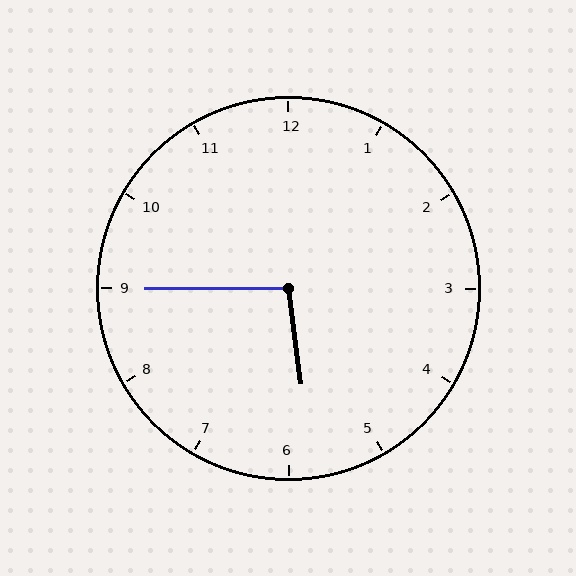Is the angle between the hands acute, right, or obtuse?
It is obtuse.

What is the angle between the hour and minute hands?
Approximately 98 degrees.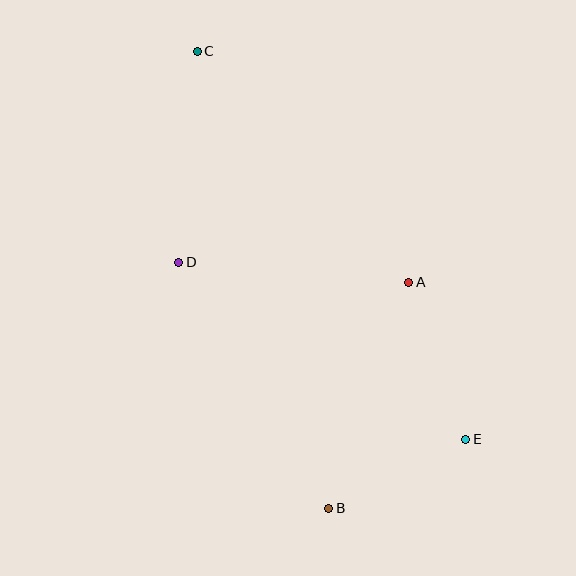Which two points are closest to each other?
Points B and E are closest to each other.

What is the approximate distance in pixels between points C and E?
The distance between C and E is approximately 472 pixels.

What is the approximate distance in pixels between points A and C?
The distance between A and C is approximately 313 pixels.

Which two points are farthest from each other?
Points B and C are farthest from each other.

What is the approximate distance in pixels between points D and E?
The distance between D and E is approximately 337 pixels.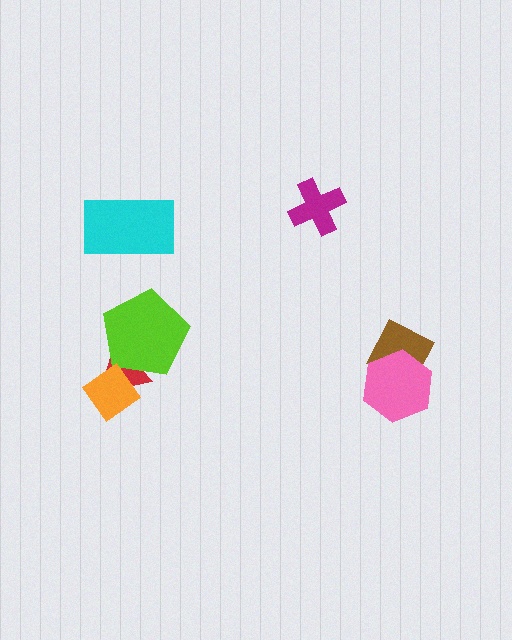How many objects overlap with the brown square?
1 object overlaps with the brown square.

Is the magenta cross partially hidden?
No, no other shape covers it.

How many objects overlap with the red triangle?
2 objects overlap with the red triangle.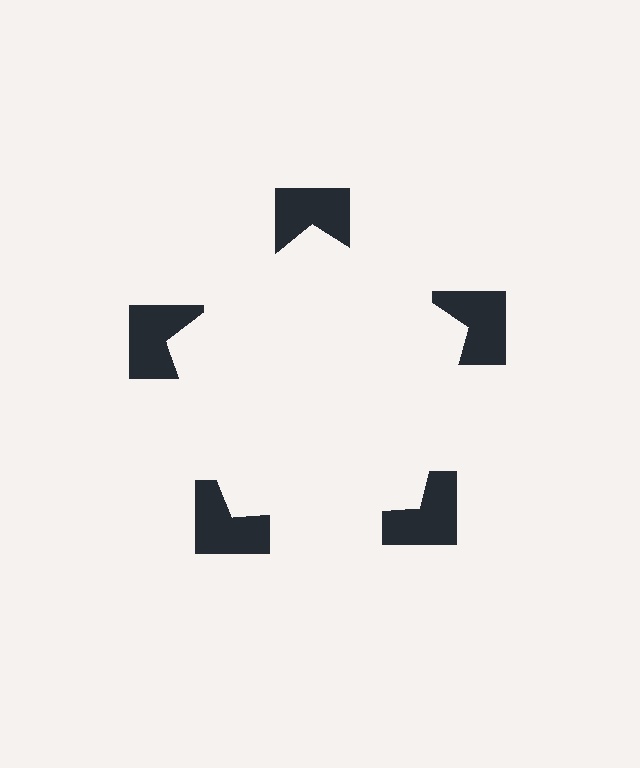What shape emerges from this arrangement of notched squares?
An illusory pentagon — its edges are inferred from the aligned wedge cuts in the notched squares, not physically drawn.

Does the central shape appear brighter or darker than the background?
It typically appears slightly brighter than the background, even though no actual brightness change is drawn.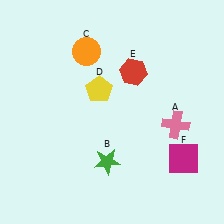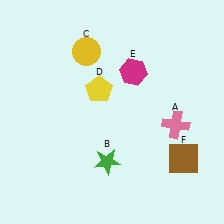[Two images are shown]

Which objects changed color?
C changed from orange to yellow. E changed from red to magenta. F changed from magenta to brown.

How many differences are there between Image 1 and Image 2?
There are 3 differences between the two images.